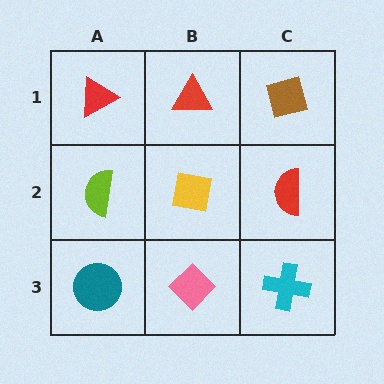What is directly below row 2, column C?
A cyan cross.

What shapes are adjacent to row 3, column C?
A red semicircle (row 2, column C), a pink diamond (row 3, column B).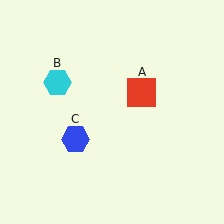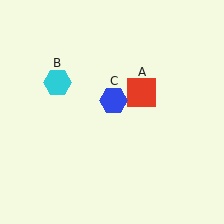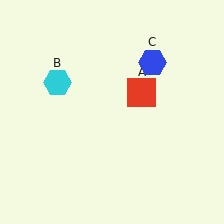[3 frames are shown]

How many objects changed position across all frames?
1 object changed position: blue hexagon (object C).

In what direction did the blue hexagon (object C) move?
The blue hexagon (object C) moved up and to the right.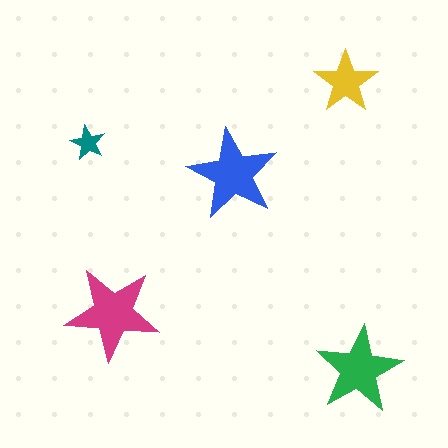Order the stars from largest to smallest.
the magenta one, the blue one, the green one, the yellow one, the teal one.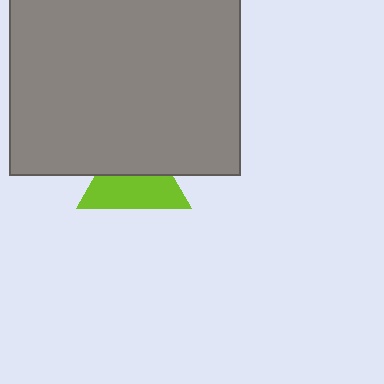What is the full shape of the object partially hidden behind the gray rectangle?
The partially hidden object is a lime triangle.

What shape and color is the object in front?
The object in front is a gray rectangle.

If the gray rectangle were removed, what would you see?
You would see the complete lime triangle.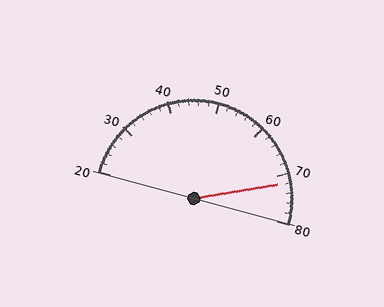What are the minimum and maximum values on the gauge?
The gauge ranges from 20 to 80.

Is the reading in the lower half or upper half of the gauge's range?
The reading is in the upper half of the range (20 to 80).